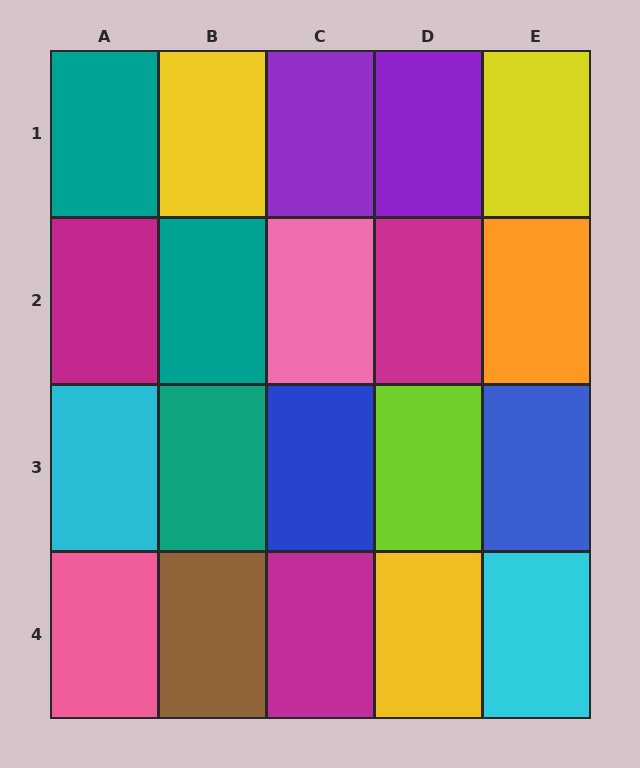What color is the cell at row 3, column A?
Cyan.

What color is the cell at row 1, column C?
Purple.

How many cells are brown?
1 cell is brown.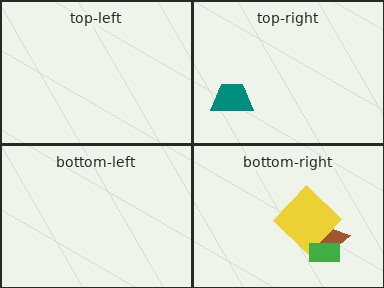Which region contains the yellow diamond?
The bottom-right region.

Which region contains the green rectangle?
The bottom-right region.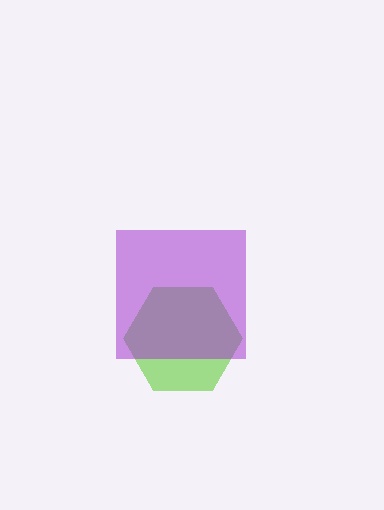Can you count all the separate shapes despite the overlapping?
Yes, there are 2 separate shapes.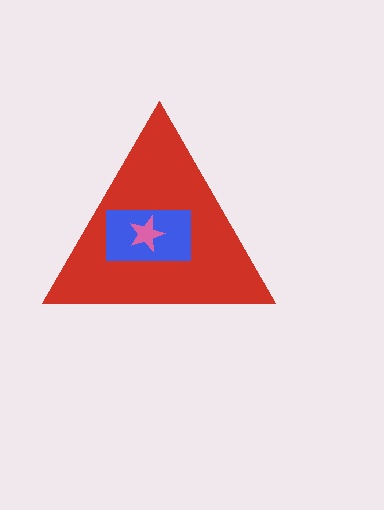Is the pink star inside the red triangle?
Yes.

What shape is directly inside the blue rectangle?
The pink star.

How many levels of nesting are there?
3.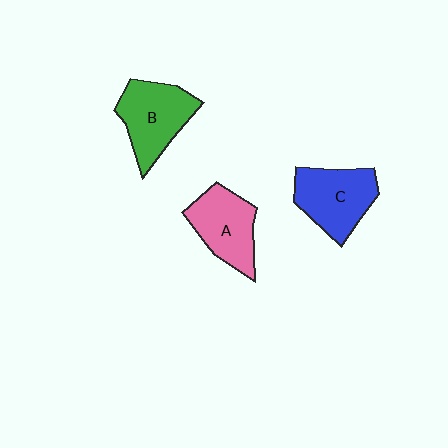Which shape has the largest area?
Shape B (green).